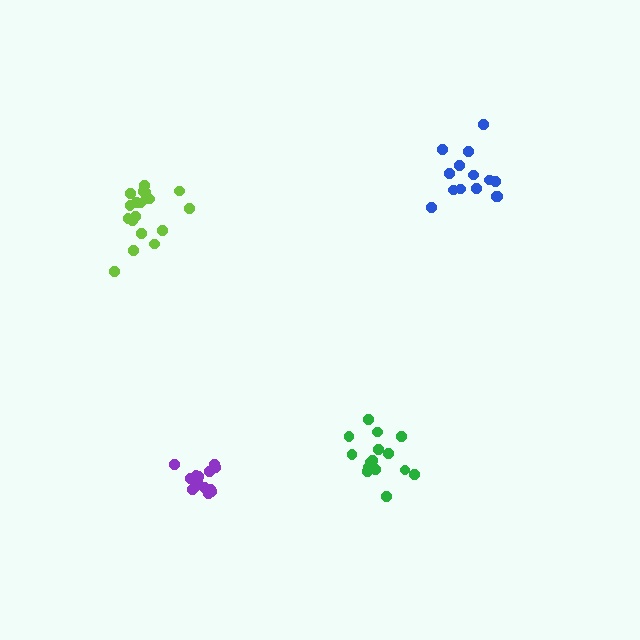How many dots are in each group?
Group 1: 14 dots, Group 2: 19 dots, Group 3: 14 dots, Group 4: 15 dots (62 total).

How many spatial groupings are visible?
There are 4 spatial groupings.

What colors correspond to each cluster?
The clusters are colored: purple, lime, blue, green.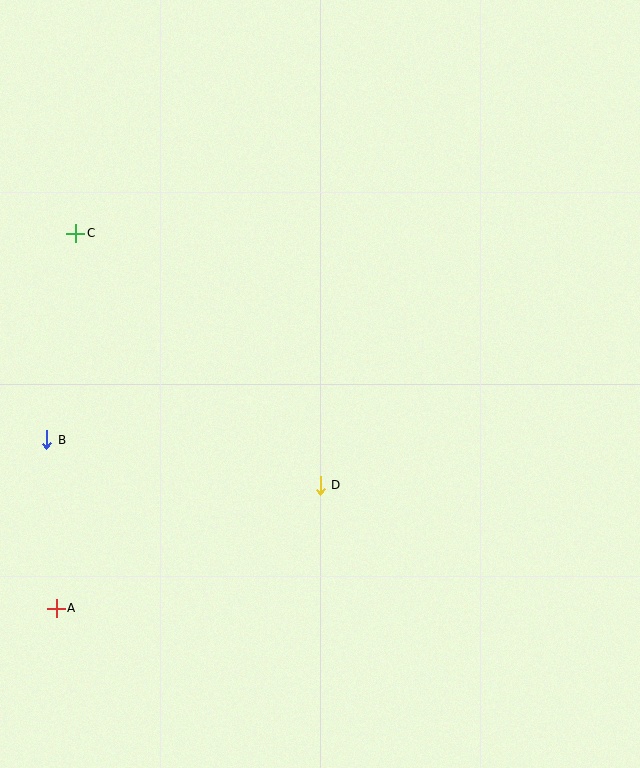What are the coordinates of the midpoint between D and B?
The midpoint between D and B is at (183, 462).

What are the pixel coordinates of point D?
Point D is at (320, 485).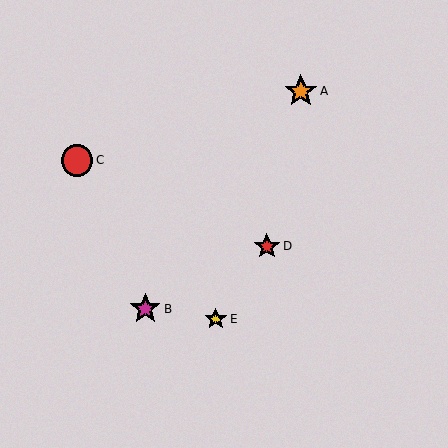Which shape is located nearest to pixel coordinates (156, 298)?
The magenta star (labeled B) at (145, 309) is nearest to that location.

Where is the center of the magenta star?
The center of the magenta star is at (145, 309).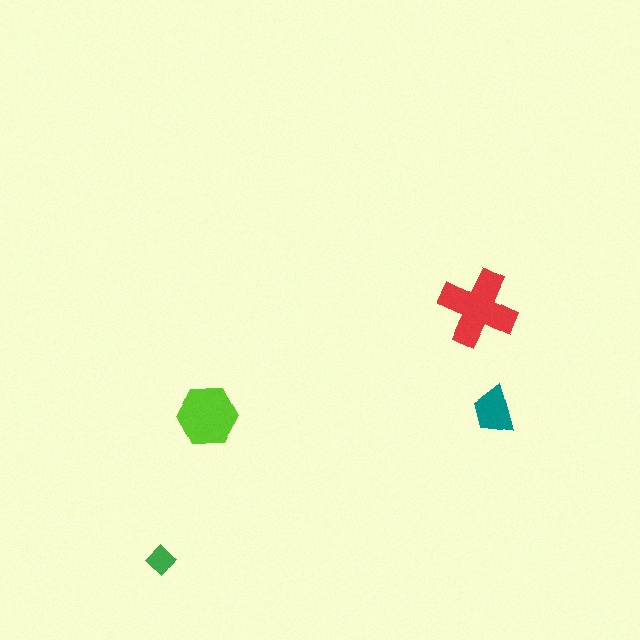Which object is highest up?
The red cross is topmost.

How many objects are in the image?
There are 4 objects in the image.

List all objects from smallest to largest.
The green diamond, the teal trapezoid, the lime hexagon, the red cross.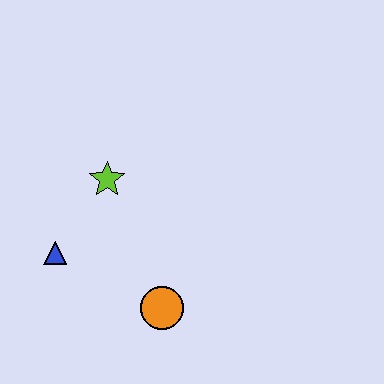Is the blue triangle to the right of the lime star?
No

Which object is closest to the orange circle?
The blue triangle is closest to the orange circle.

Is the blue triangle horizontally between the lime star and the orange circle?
No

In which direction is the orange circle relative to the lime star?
The orange circle is below the lime star.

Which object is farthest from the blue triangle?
The orange circle is farthest from the blue triangle.